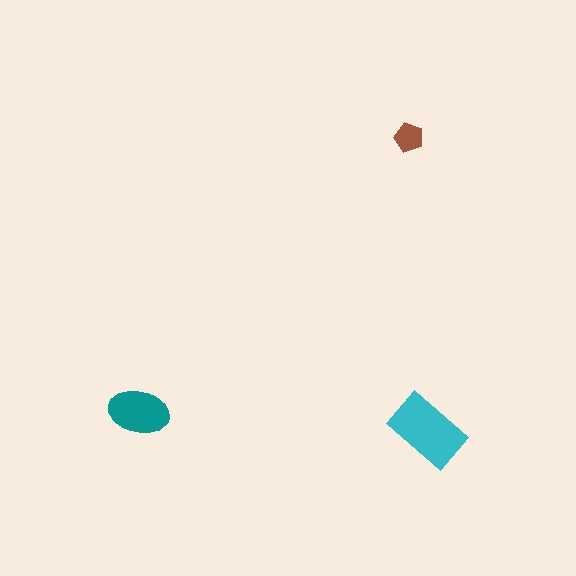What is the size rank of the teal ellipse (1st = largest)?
2nd.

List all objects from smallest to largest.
The brown pentagon, the teal ellipse, the cyan rectangle.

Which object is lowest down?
The cyan rectangle is bottommost.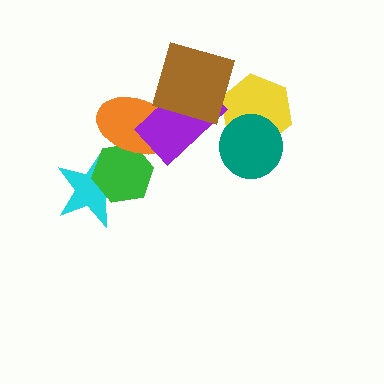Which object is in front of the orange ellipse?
The purple rectangle is in front of the orange ellipse.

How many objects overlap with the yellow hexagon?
1 object overlaps with the yellow hexagon.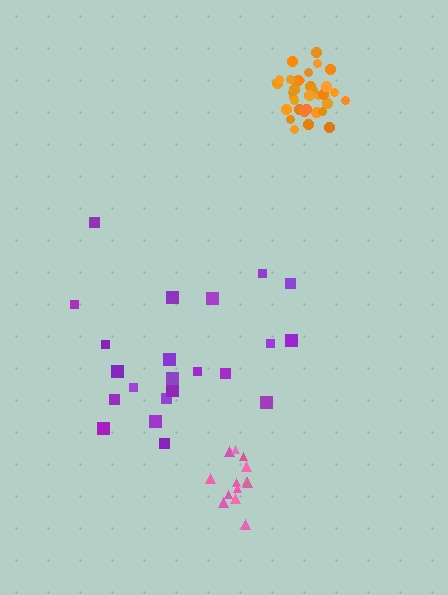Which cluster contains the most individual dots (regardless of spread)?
Orange (34).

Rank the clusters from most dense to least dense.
orange, pink, purple.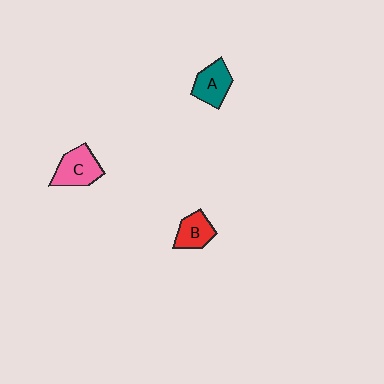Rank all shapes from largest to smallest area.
From largest to smallest: C (pink), A (teal), B (red).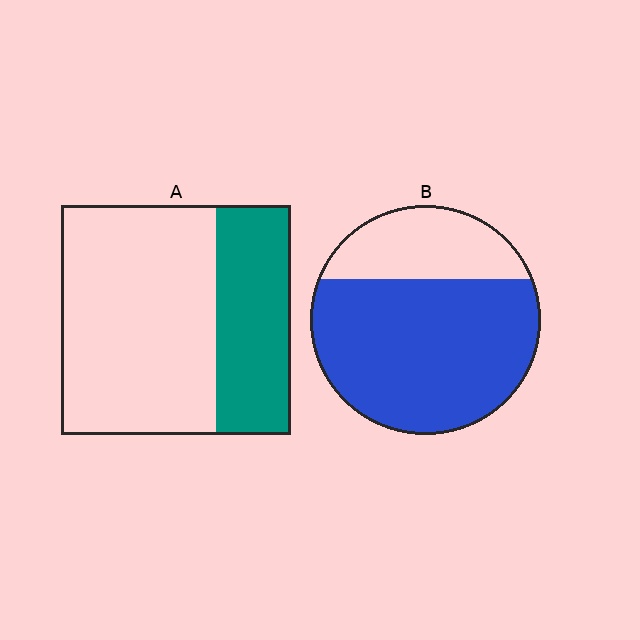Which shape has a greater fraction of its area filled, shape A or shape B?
Shape B.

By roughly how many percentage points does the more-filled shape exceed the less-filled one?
By roughly 40 percentage points (B over A).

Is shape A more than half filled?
No.